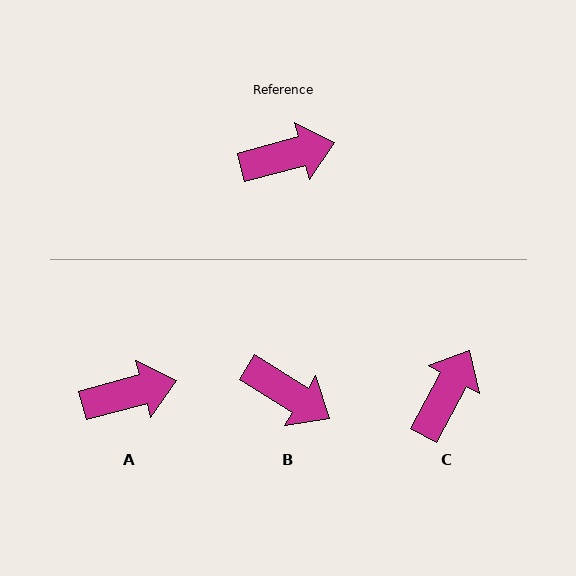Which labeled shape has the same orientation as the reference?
A.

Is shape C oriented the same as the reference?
No, it is off by about 46 degrees.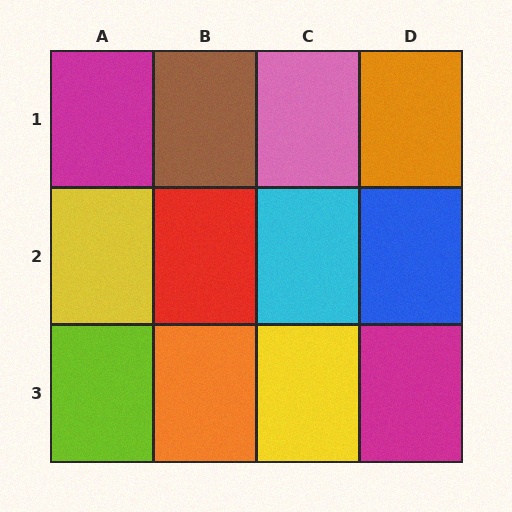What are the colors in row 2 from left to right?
Yellow, red, cyan, blue.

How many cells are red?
1 cell is red.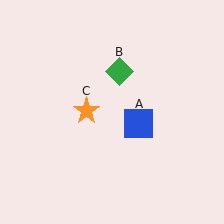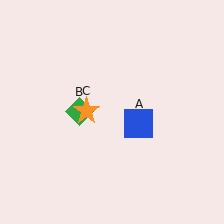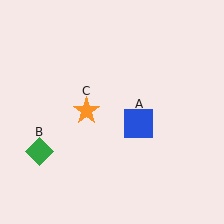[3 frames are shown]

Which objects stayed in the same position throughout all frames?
Blue square (object A) and orange star (object C) remained stationary.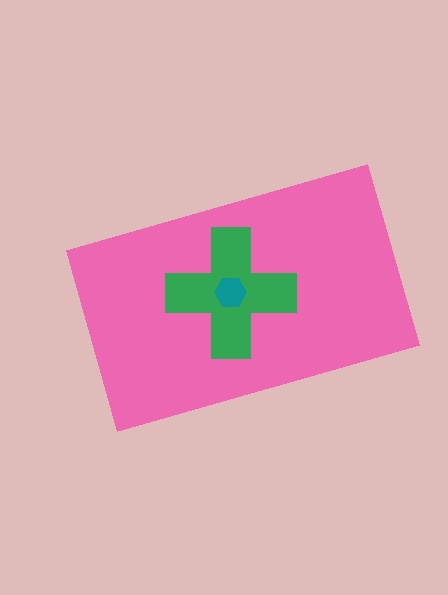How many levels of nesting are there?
3.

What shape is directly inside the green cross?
The teal hexagon.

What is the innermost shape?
The teal hexagon.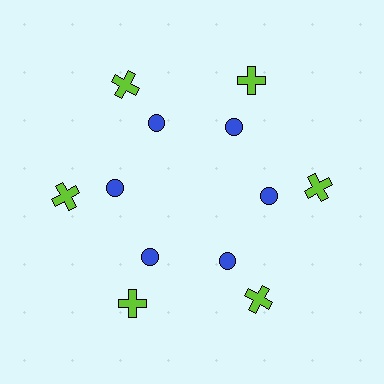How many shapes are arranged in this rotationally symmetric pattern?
There are 12 shapes, arranged in 6 groups of 2.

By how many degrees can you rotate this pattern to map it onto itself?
The pattern maps onto itself every 60 degrees of rotation.